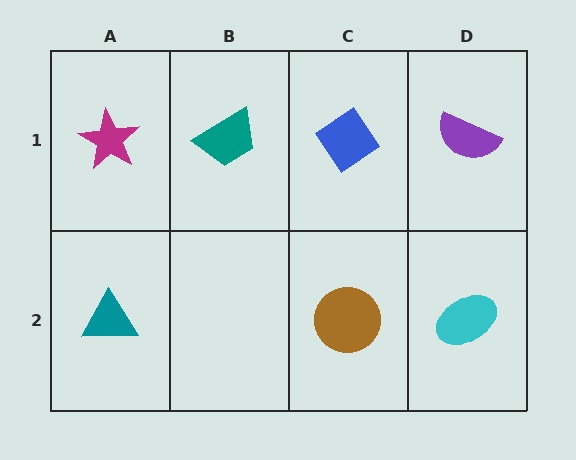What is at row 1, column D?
A purple semicircle.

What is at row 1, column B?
A teal trapezoid.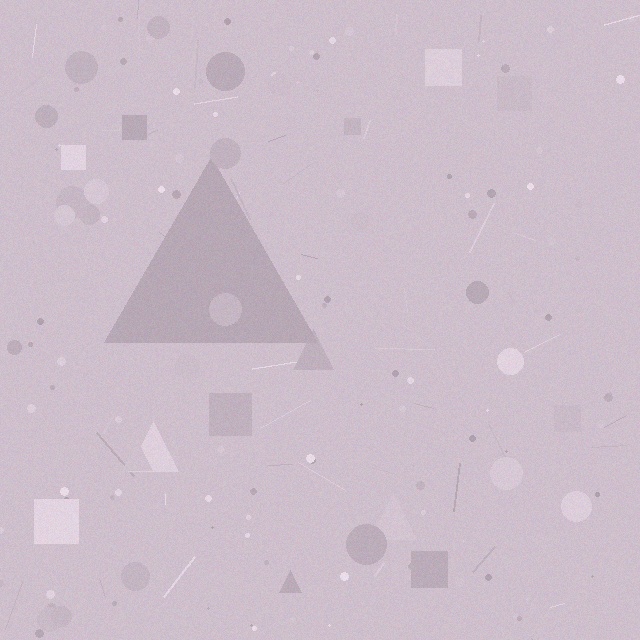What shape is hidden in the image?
A triangle is hidden in the image.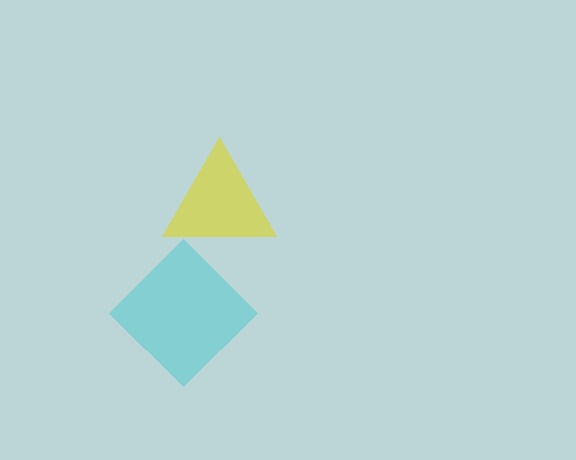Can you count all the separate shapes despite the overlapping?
Yes, there are 2 separate shapes.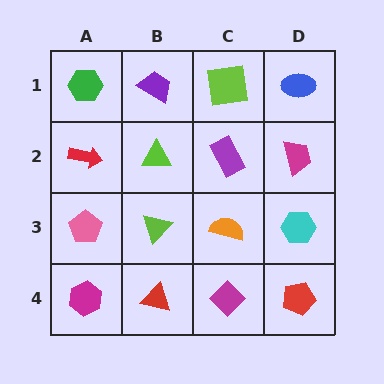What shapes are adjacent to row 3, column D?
A magenta trapezoid (row 2, column D), a red pentagon (row 4, column D), an orange semicircle (row 3, column C).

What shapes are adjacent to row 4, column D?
A cyan hexagon (row 3, column D), a magenta diamond (row 4, column C).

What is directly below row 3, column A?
A magenta hexagon.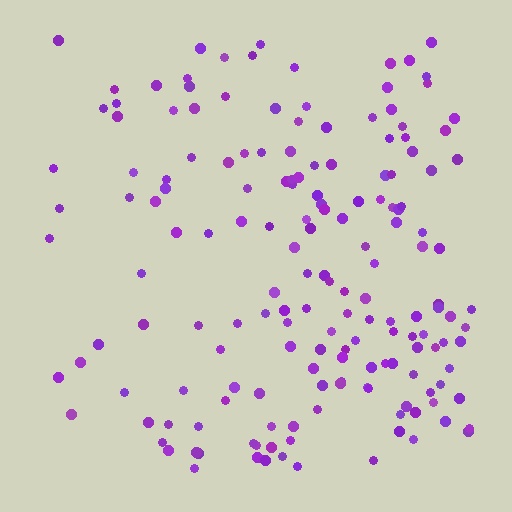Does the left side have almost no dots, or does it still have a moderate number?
Still a moderate number, just noticeably fewer than the right.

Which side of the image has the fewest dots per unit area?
The left.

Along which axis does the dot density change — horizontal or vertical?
Horizontal.